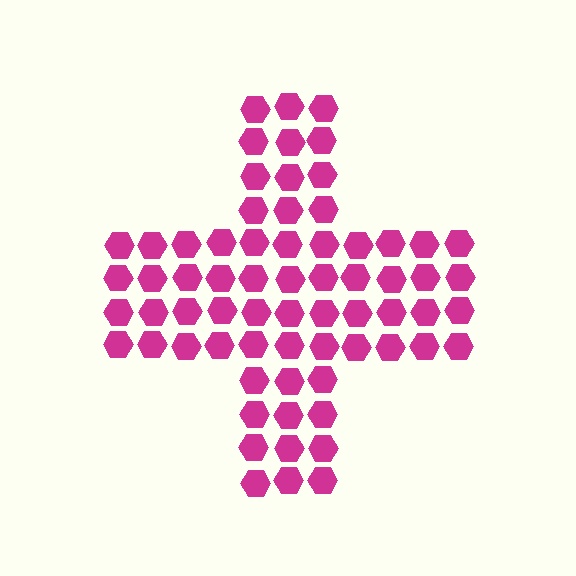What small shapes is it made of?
It is made of small hexagons.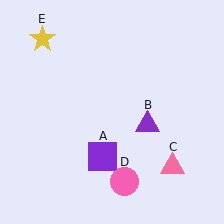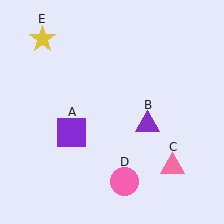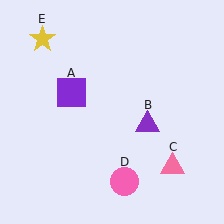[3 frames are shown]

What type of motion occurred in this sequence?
The purple square (object A) rotated clockwise around the center of the scene.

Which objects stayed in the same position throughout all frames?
Purple triangle (object B) and pink triangle (object C) and pink circle (object D) and yellow star (object E) remained stationary.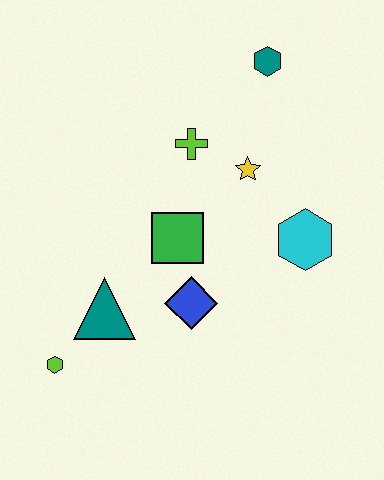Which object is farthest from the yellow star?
The lime hexagon is farthest from the yellow star.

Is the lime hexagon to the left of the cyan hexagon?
Yes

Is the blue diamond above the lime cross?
No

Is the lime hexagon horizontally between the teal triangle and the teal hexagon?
No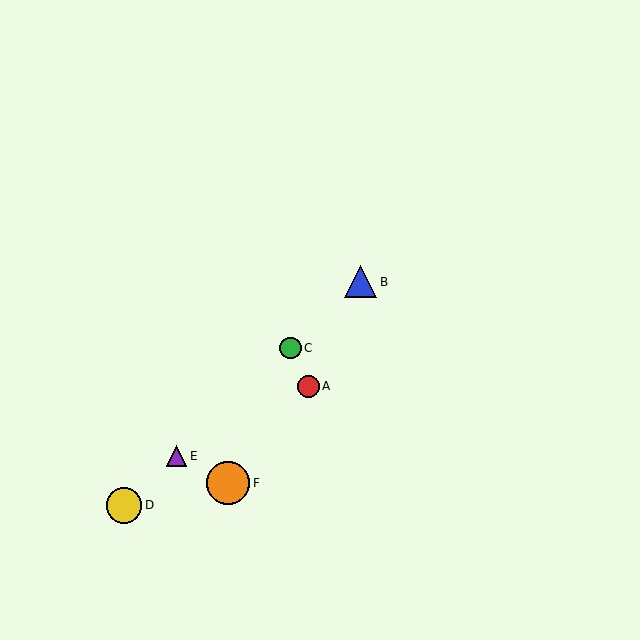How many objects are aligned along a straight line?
4 objects (B, C, D, E) are aligned along a straight line.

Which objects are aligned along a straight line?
Objects B, C, D, E are aligned along a straight line.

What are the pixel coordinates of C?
Object C is at (290, 348).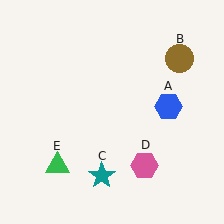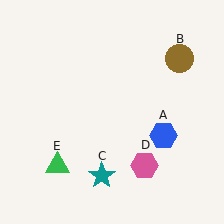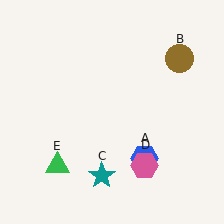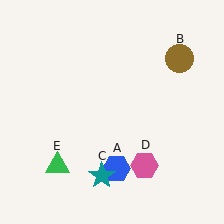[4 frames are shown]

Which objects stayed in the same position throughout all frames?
Brown circle (object B) and teal star (object C) and pink hexagon (object D) and green triangle (object E) remained stationary.